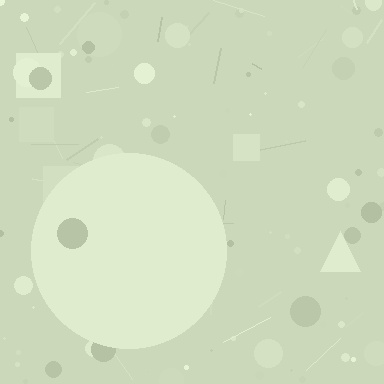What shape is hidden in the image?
A circle is hidden in the image.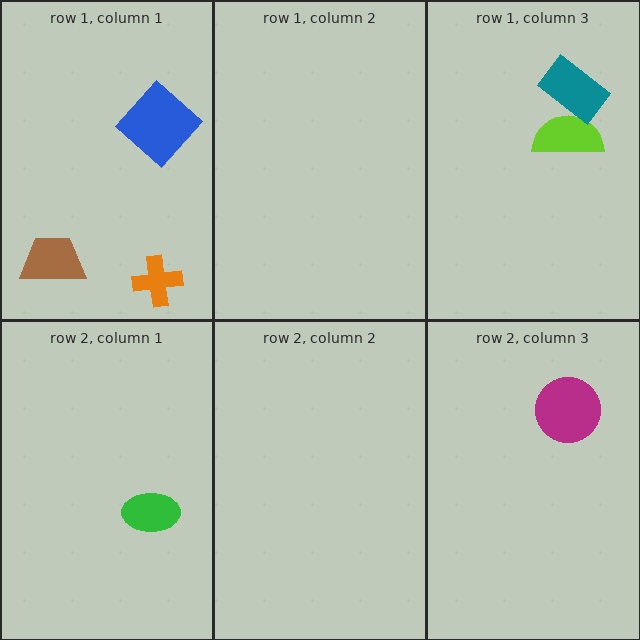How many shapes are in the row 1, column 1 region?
3.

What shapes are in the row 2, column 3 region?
The magenta circle.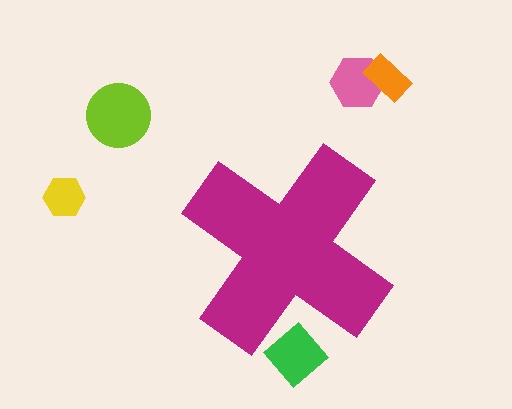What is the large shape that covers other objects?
A magenta cross.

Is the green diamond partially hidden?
Yes, the green diamond is partially hidden behind the magenta cross.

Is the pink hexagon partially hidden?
No, the pink hexagon is fully visible.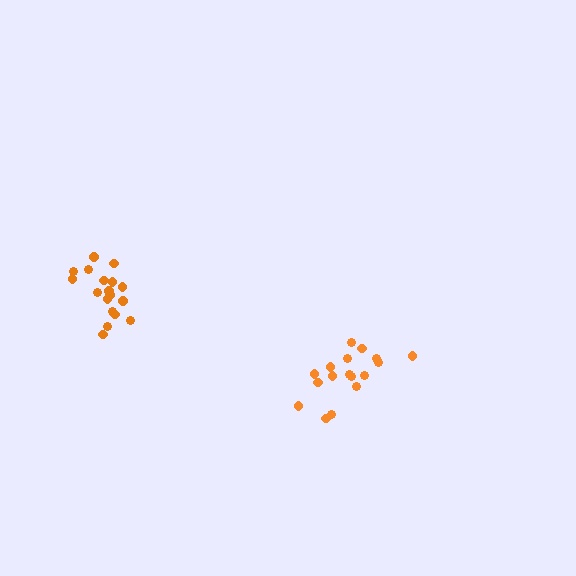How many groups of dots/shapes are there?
There are 2 groups.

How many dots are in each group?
Group 1: 18 dots, Group 2: 17 dots (35 total).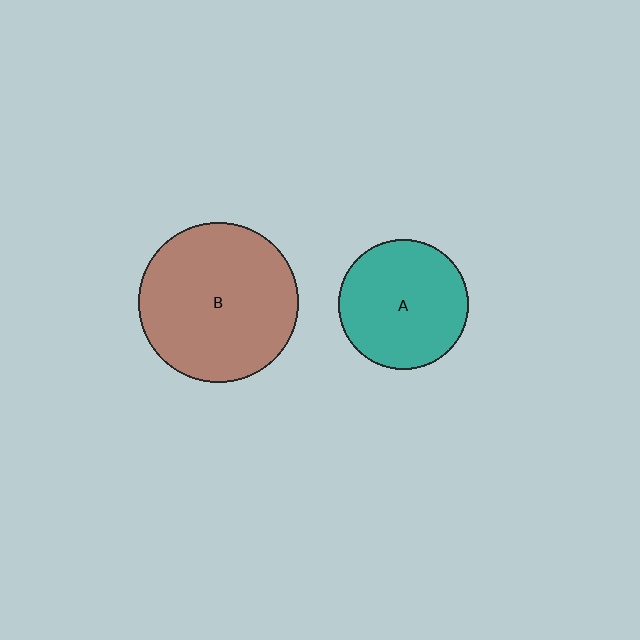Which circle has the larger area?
Circle B (brown).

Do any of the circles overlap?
No, none of the circles overlap.